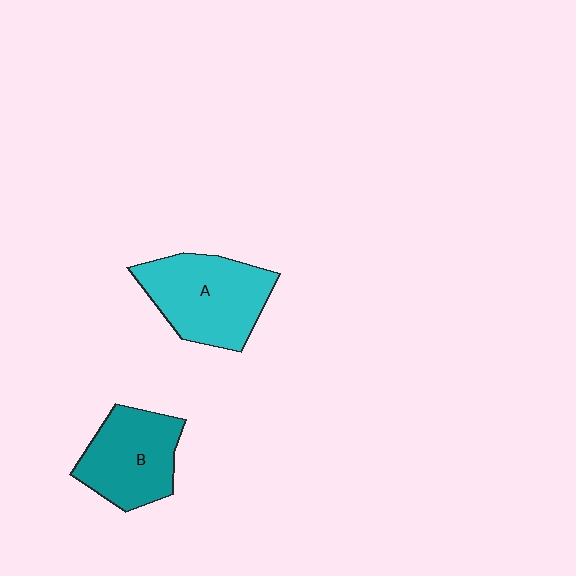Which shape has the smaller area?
Shape B (teal).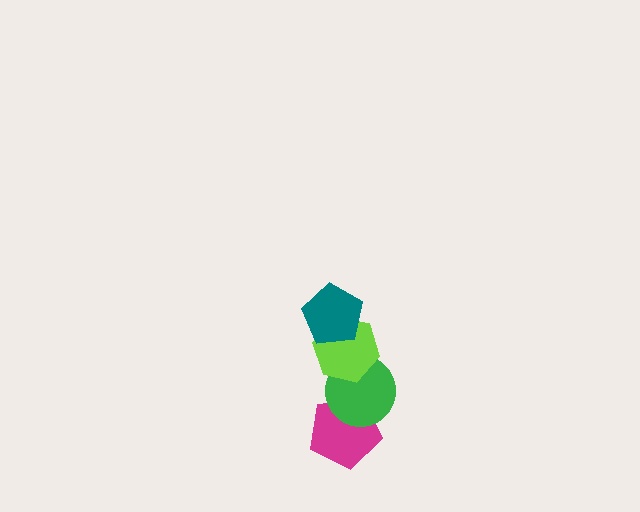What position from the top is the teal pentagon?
The teal pentagon is 1st from the top.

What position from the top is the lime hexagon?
The lime hexagon is 2nd from the top.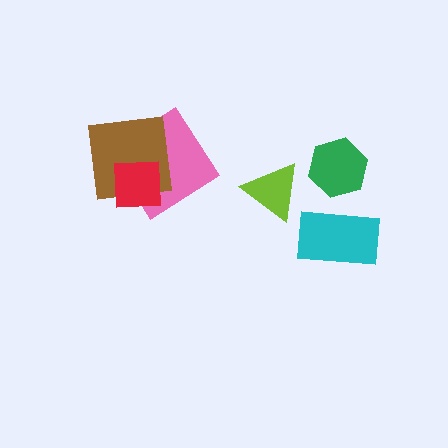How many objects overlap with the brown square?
2 objects overlap with the brown square.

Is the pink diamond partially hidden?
Yes, it is partially covered by another shape.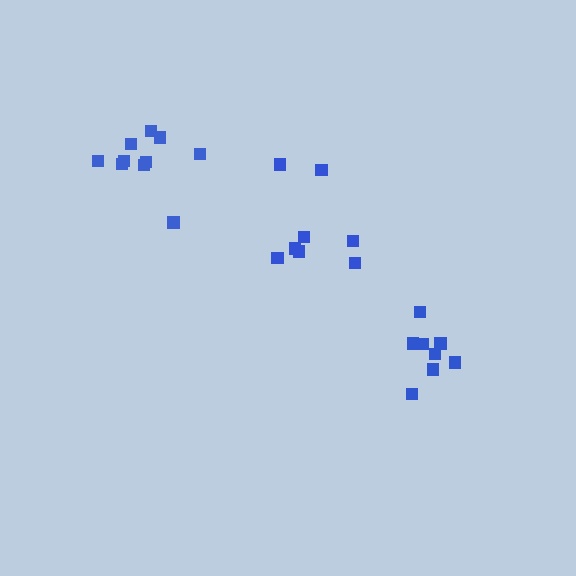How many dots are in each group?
Group 1: 8 dots, Group 2: 10 dots, Group 3: 8 dots (26 total).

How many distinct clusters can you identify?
There are 3 distinct clusters.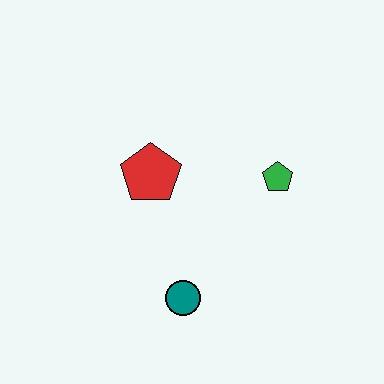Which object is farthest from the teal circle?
The green pentagon is farthest from the teal circle.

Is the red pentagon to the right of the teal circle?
No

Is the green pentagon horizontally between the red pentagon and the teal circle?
No